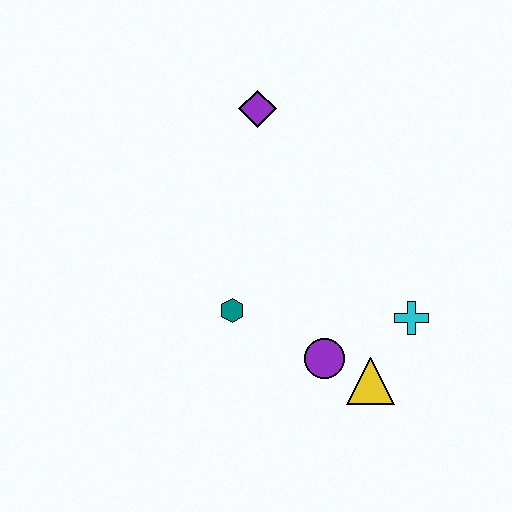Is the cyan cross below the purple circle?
No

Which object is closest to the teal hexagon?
The purple circle is closest to the teal hexagon.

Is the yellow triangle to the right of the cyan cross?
No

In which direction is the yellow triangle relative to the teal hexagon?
The yellow triangle is to the right of the teal hexagon.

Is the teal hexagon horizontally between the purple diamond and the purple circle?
No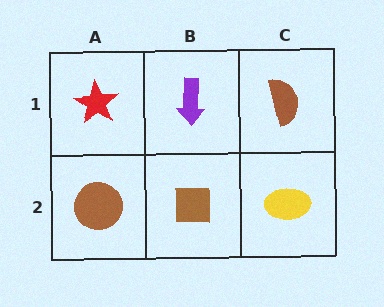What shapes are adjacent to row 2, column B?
A purple arrow (row 1, column B), a brown circle (row 2, column A), a yellow ellipse (row 2, column C).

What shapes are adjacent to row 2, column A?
A red star (row 1, column A), a brown square (row 2, column B).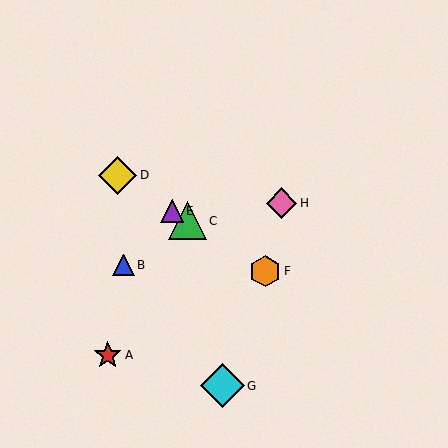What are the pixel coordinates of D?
Object D is at (118, 175).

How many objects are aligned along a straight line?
4 objects (C, D, E, F) are aligned along a straight line.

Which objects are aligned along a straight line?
Objects C, D, E, F are aligned along a straight line.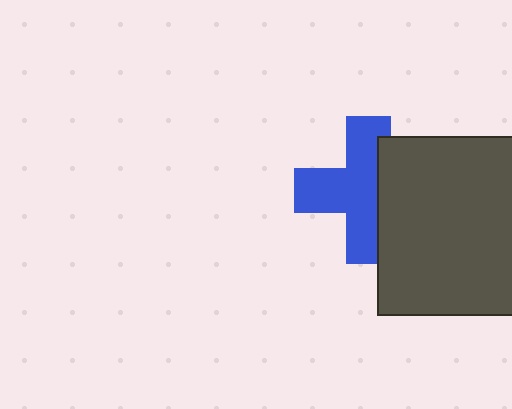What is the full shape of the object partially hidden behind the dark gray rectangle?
The partially hidden object is a blue cross.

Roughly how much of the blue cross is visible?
About half of it is visible (roughly 64%).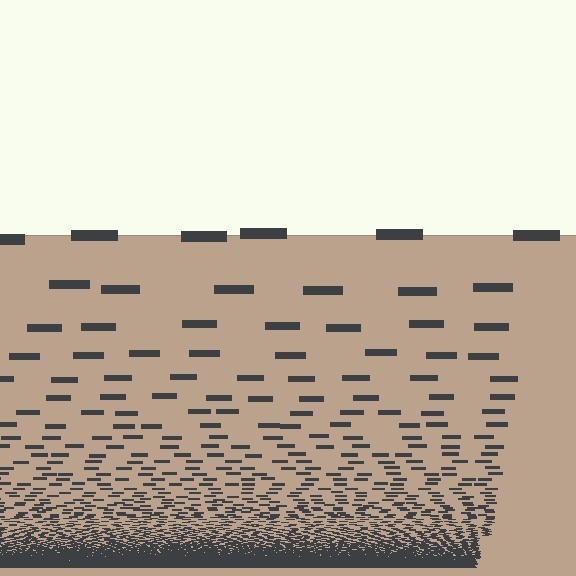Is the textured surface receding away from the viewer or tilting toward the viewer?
The surface appears to tilt toward the viewer. Texture elements get larger and sparser toward the top.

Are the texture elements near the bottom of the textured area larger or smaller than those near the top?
Smaller. The gradient is inverted — elements near the bottom are smaller and denser.